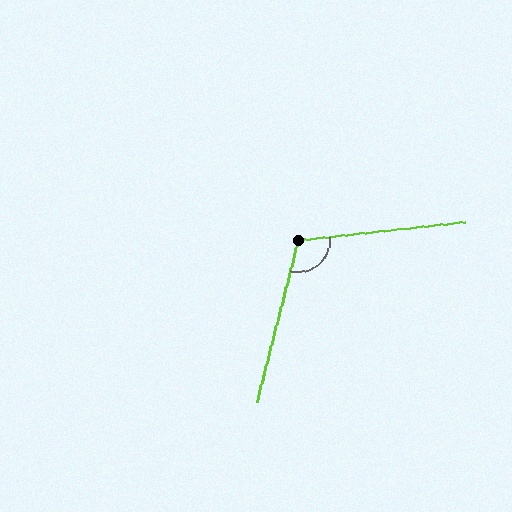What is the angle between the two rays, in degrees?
Approximately 110 degrees.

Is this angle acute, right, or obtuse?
It is obtuse.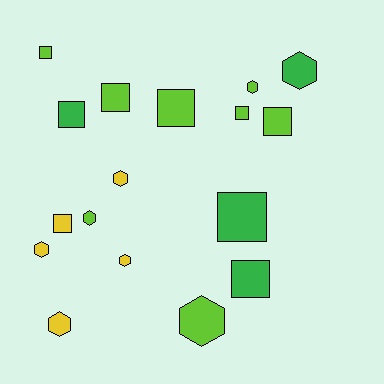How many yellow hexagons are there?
There are 4 yellow hexagons.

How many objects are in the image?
There are 17 objects.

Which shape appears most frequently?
Square, with 9 objects.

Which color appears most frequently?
Lime, with 8 objects.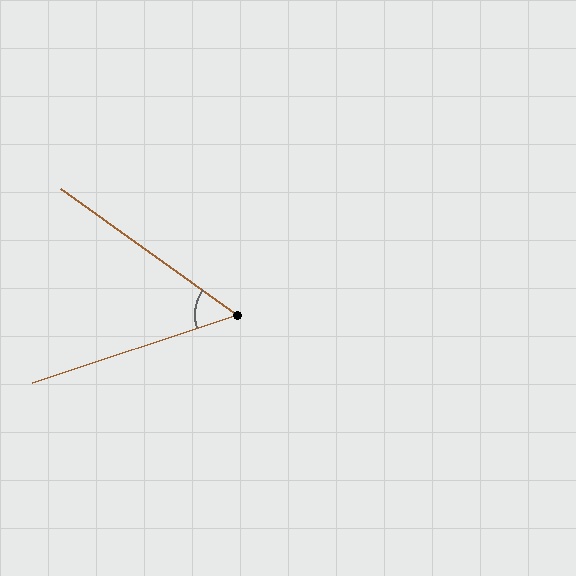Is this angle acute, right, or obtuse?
It is acute.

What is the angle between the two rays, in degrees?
Approximately 54 degrees.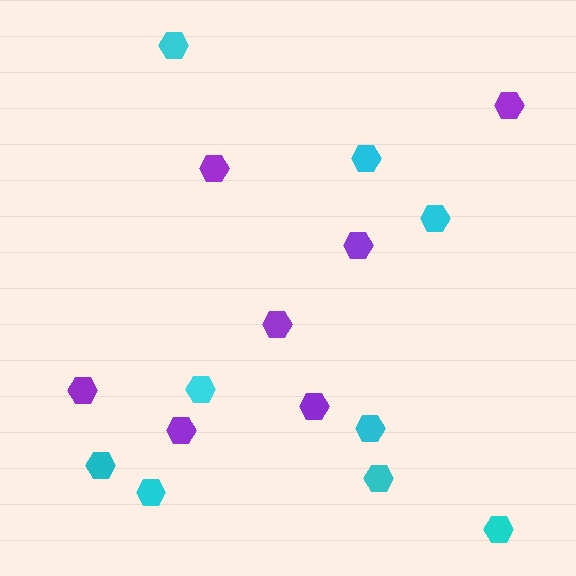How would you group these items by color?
There are 2 groups: one group of cyan hexagons (9) and one group of purple hexagons (7).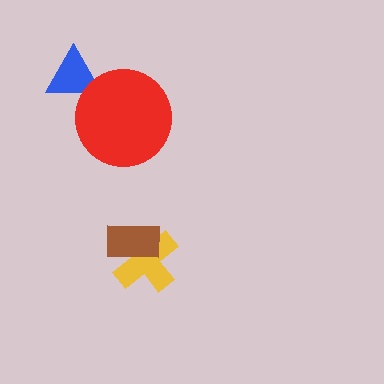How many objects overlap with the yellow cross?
1 object overlaps with the yellow cross.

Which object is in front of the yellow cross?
The brown rectangle is in front of the yellow cross.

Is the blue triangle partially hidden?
Yes, it is partially covered by another shape.